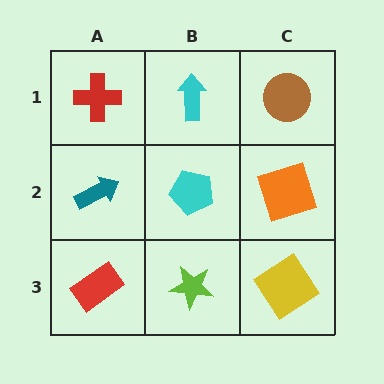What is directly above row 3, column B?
A cyan pentagon.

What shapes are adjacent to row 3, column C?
An orange square (row 2, column C), a lime star (row 3, column B).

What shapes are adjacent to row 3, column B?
A cyan pentagon (row 2, column B), a red rectangle (row 3, column A), a yellow diamond (row 3, column C).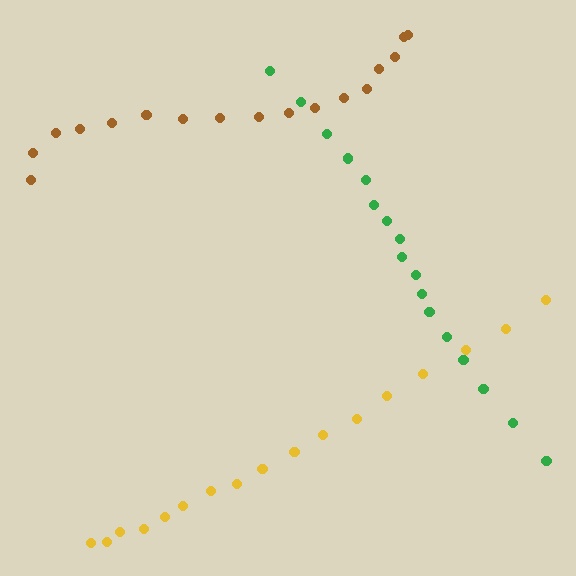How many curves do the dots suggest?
There are 3 distinct paths.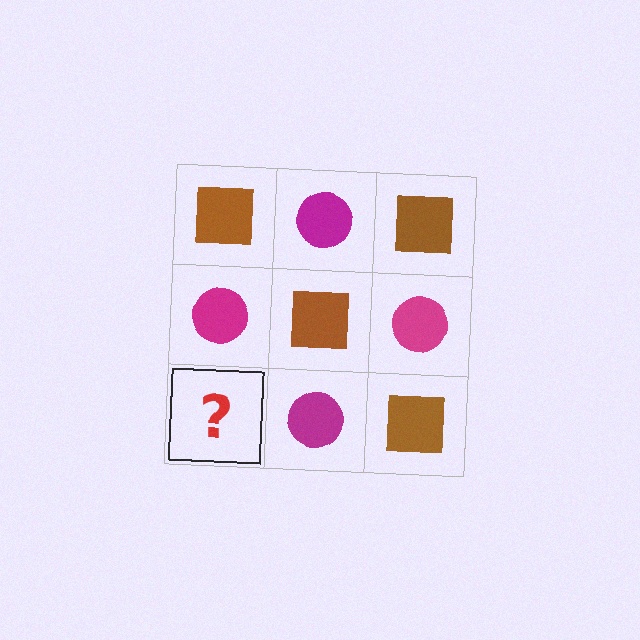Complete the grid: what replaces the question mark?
The question mark should be replaced with a brown square.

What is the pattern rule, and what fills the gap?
The rule is that it alternates brown square and magenta circle in a checkerboard pattern. The gap should be filled with a brown square.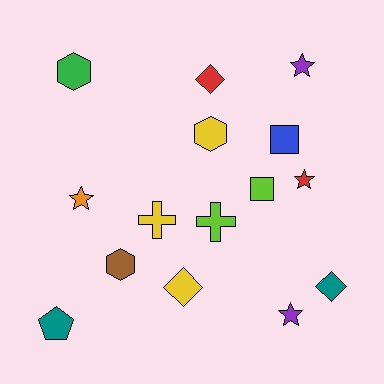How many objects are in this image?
There are 15 objects.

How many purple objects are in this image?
There are 2 purple objects.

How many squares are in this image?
There are 2 squares.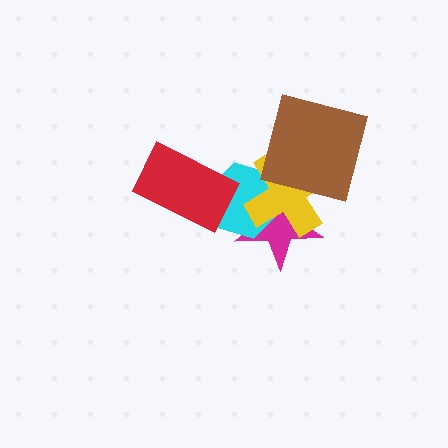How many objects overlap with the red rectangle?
1 object overlaps with the red rectangle.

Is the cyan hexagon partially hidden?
Yes, it is partially covered by another shape.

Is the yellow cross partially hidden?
Yes, it is partially covered by another shape.